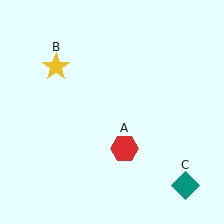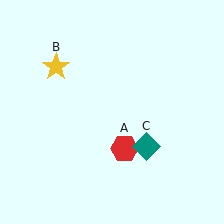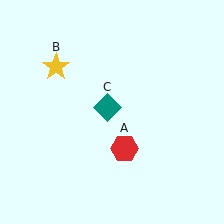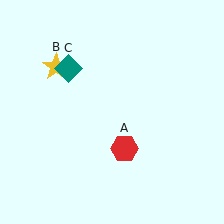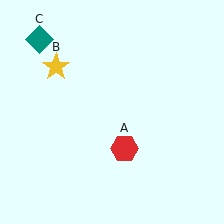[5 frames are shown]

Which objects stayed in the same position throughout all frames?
Red hexagon (object A) and yellow star (object B) remained stationary.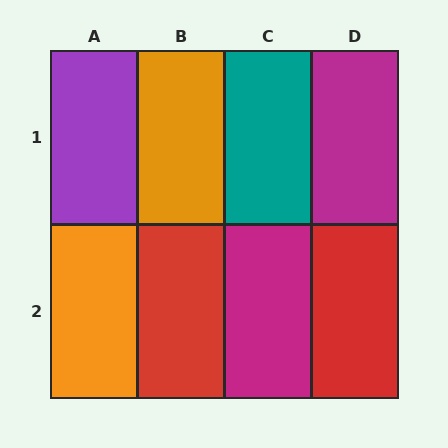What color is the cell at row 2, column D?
Red.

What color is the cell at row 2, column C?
Magenta.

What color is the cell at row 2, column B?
Red.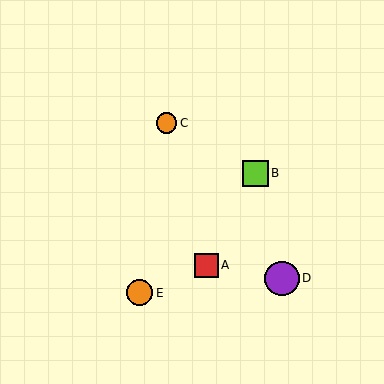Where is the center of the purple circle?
The center of the purple circle is at (282, 279).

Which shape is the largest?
The purple circle (labeled D) is the largest.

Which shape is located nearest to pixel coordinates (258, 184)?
The lime square (labeled B) at (255, 173) is nearest to that location.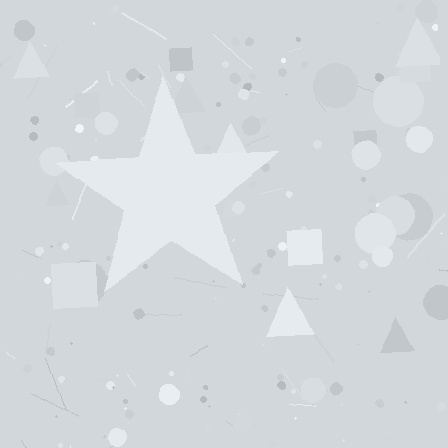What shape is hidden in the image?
A star is hidden in the image.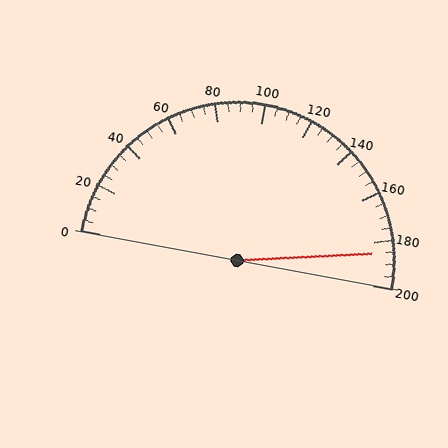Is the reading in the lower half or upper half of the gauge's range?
The reading is in the upper half of the range (0 to 200).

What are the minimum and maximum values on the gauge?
The gauge ranges from 0 to 200.